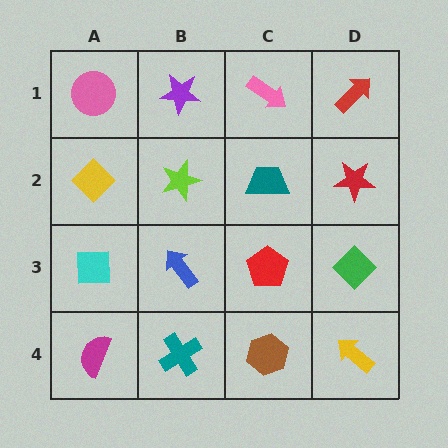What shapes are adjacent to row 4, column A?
A cyan square (row 3, column A), a teal cross (row 4, column B).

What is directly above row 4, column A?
A cyan square.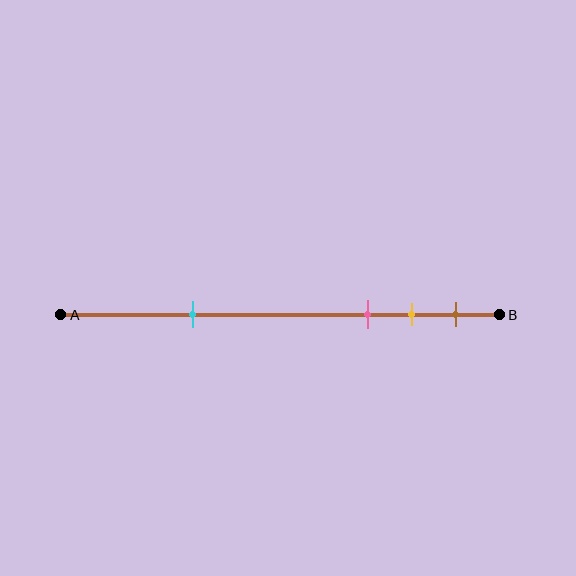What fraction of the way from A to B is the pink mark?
The pink mark is approximately 70% (0.7) of the way from A to B.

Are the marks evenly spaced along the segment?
No, the marks are not evenly spaced.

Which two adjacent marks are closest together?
The yellow and brown marks are the closest adjacent pair.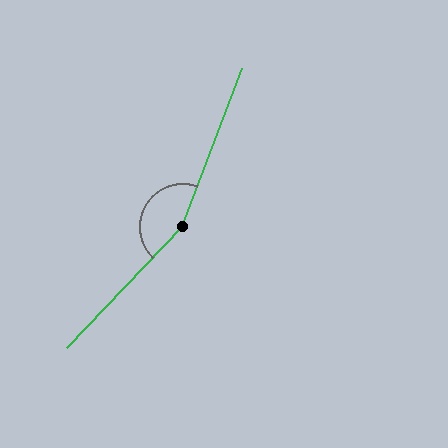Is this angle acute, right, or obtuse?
It is obtuse.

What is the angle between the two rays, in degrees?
Approximately 157 degrees.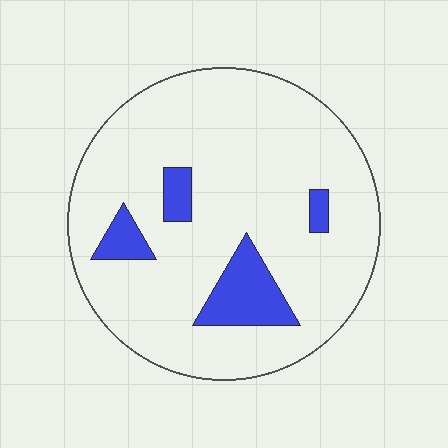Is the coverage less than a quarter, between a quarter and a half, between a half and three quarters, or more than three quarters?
Less than a quarter.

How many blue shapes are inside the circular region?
4.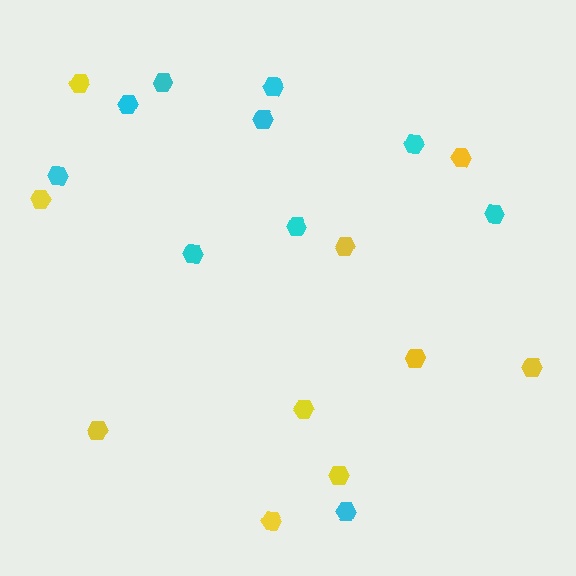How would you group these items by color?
There are 2 groups: one group of yellow hexagons (10) and one group of cyan hexagons (10).